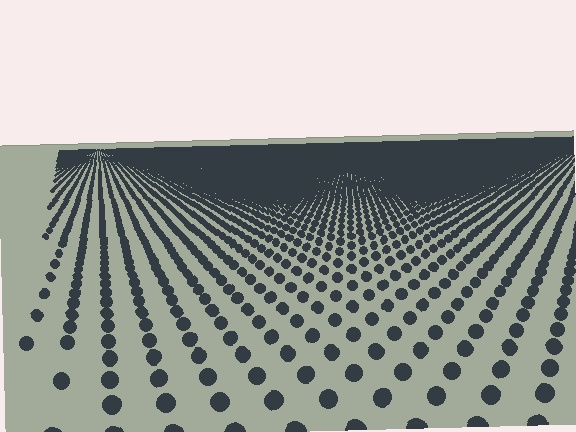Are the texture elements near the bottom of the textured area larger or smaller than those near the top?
Larger. Near the bottom, elements are closer to the viewer and appear at a bigger on-screen size.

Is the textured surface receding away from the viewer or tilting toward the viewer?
The surface is receding away from the viewer. Texture elements get smaller and denser toward the top.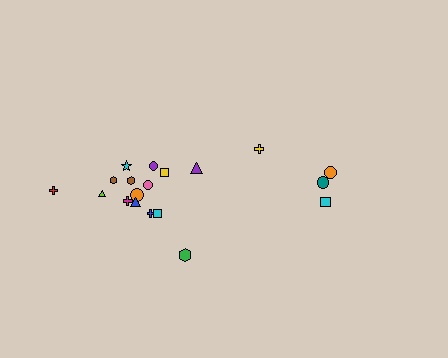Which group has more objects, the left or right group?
The left group.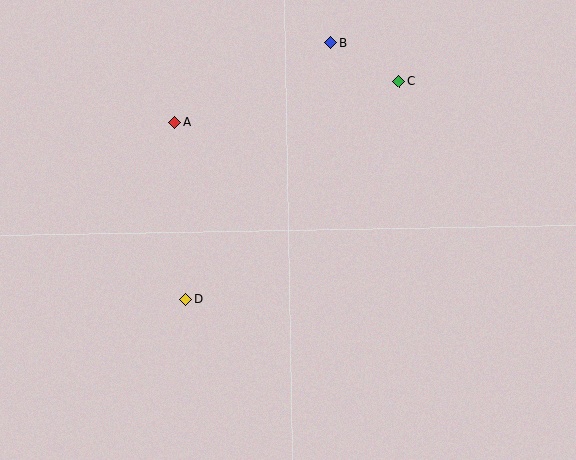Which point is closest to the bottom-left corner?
Point D is closest to the bottom-left corner.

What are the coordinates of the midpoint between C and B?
The midpoint between C and B is at (365, 62).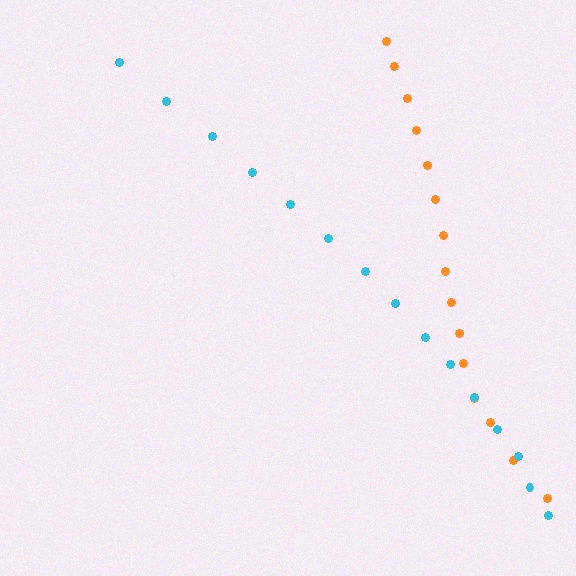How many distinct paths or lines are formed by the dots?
There are 2 distinct paths.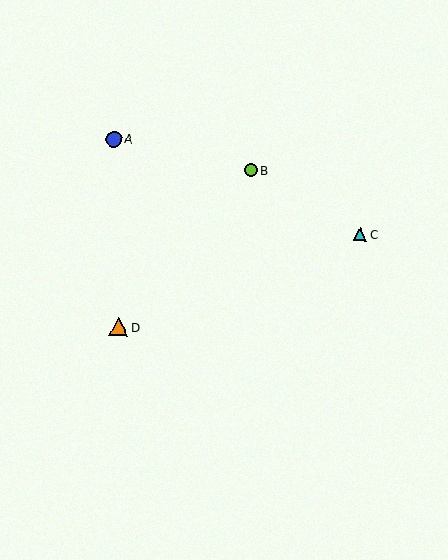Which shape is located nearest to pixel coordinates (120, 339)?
The orange triangle (labeled D) at (118, 327) is nearest to that location.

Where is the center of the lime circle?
The center of the lime circle is at (251, 170).